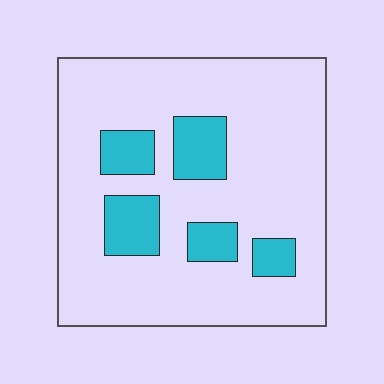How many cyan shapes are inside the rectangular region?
5.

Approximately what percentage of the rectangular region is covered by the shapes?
Approximately 20%.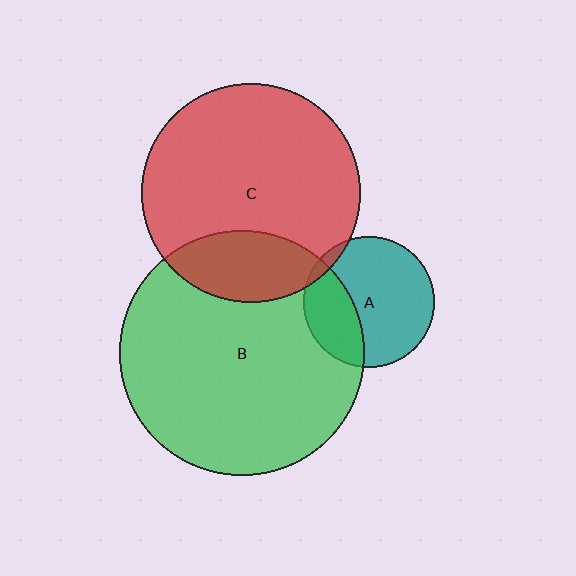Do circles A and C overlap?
Yes.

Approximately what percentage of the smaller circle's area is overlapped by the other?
Approximately 5%.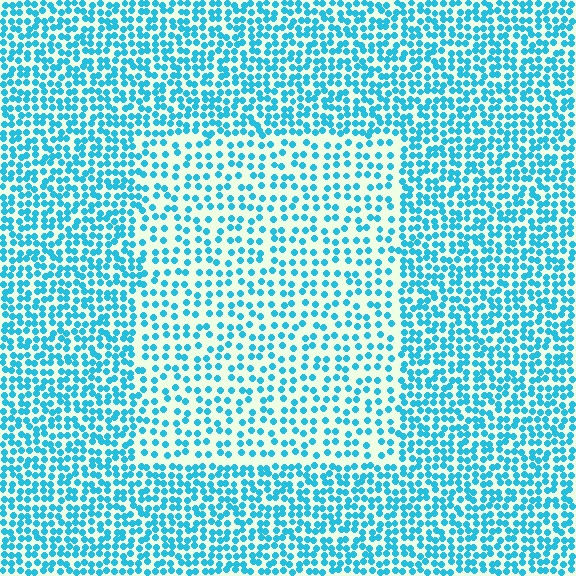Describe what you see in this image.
The image contains small cyan elements arranged at two different densities. A rectangle-shaped region is visible where the elements are less densely packed than the surrounding area.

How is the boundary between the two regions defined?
The boundary is defined by a change in element density (approximately 1.8x ratio). All elements are the same color, size, and shape.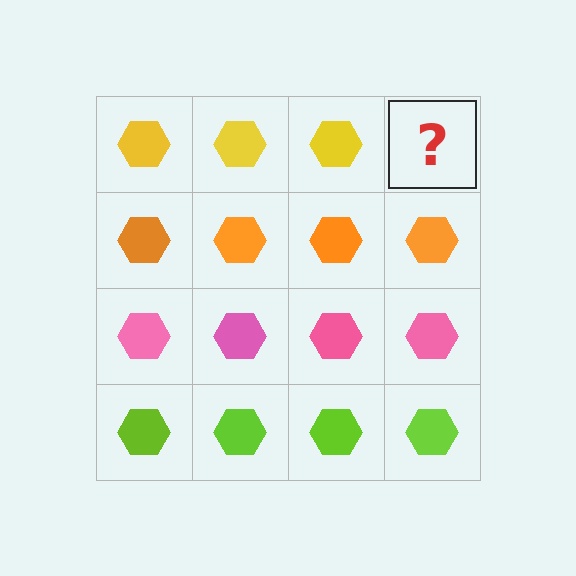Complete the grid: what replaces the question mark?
The question mark should be replaced with a yellow hexagon.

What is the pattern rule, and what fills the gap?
The rule is that each row has a consistent color. The gap should be filled with a yellow hexagon.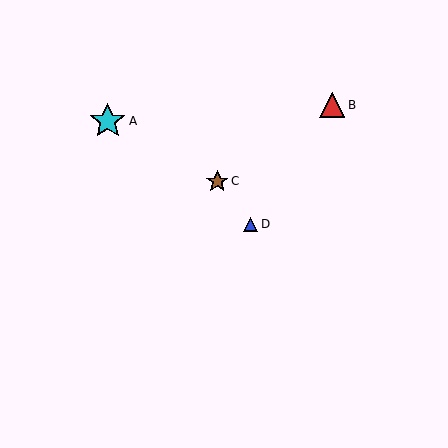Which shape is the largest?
The cyan star (labeled A) is the largest.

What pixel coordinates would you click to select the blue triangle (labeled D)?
Click at (251, 224) to select the blue triangle D.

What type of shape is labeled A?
Shape A is a cyan star.